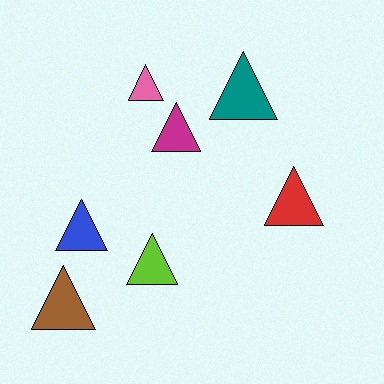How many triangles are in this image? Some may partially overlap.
There are 7 triangles.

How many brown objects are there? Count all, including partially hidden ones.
There is 1 brown object.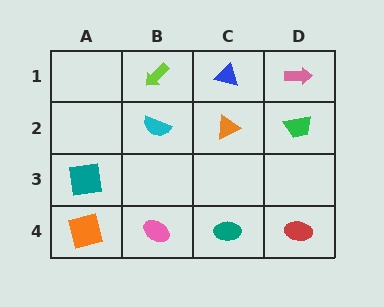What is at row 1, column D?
A pink arrow.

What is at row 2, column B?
A cyan semicircle.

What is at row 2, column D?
A green trapezoid.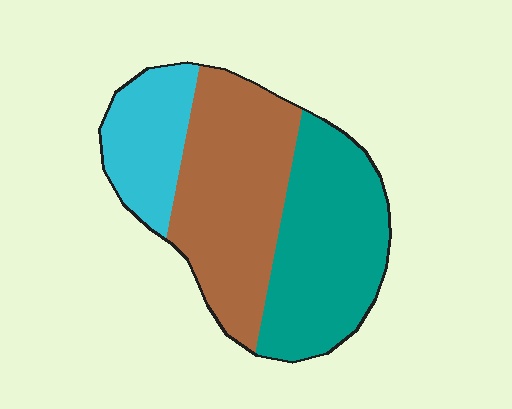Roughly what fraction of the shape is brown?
Brown covers 42% of the shape.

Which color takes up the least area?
Cyan, at roughly 20%.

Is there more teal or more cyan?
Teal.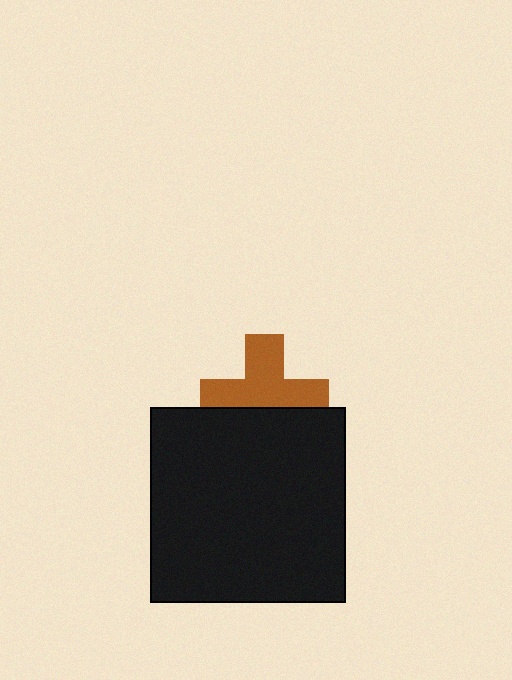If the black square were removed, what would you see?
You would see the complete brown cross.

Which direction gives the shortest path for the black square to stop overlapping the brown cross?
Moving down gives the shortest separation.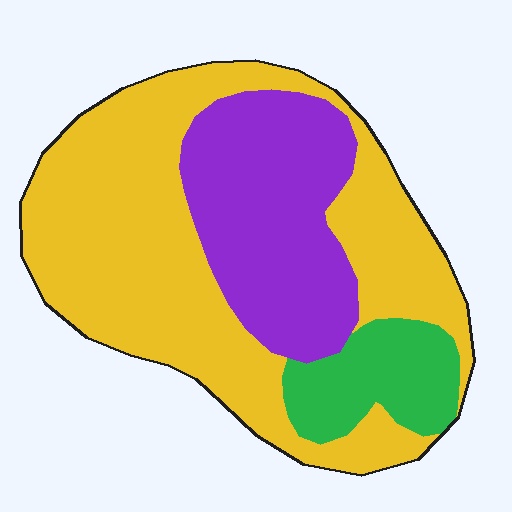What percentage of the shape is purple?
Purple takes up about one quarter (1/4) of the shape.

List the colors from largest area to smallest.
From largest to smallest: yellow, purple, green.